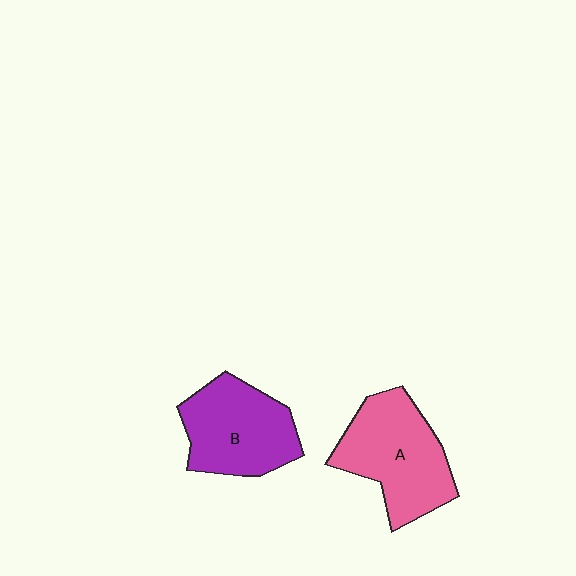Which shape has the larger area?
Shape A (pink).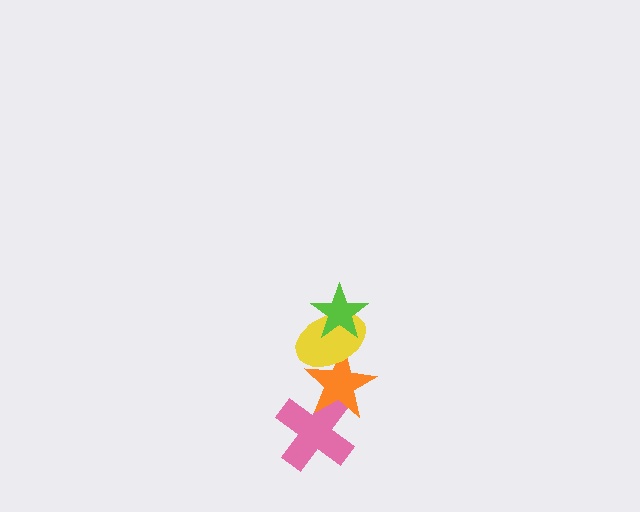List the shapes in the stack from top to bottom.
From top to bottom: the lime star, the yellow ellipse, the orange star, the pink cross.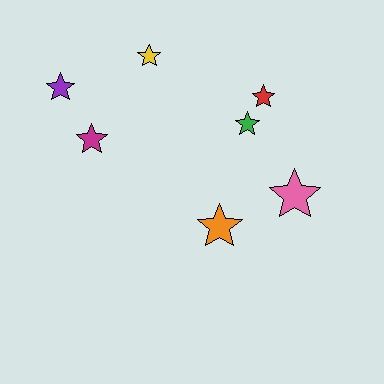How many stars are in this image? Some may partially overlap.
There are 7 stars.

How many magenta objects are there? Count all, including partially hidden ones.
There is 1 magenta object.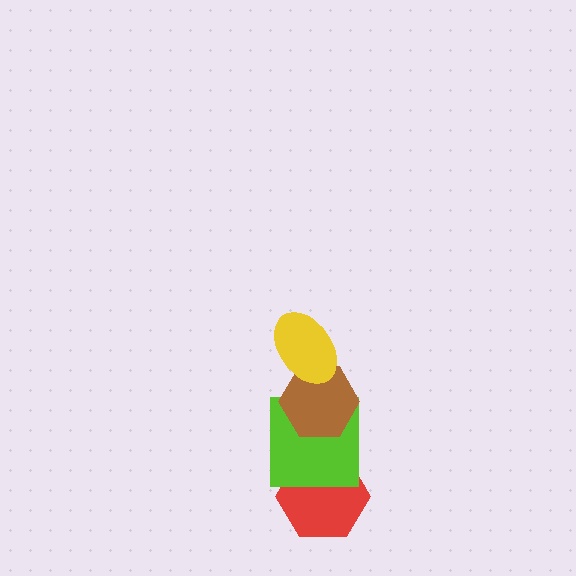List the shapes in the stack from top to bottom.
From top to bottom: the yellow ellipse, the brown hexagon, the lime square, the red hexagon.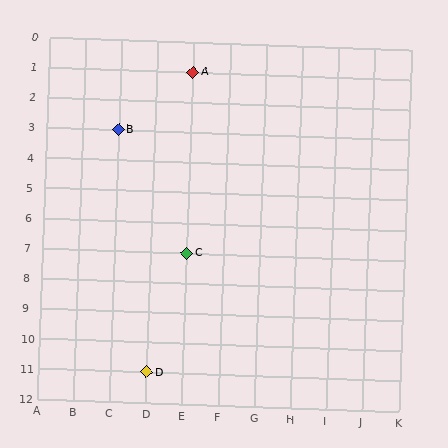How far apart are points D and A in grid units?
Points D and A are 1 column and 10 rows apart (about 10.0 grid units diagonally).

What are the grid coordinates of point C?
Point C is at grid coordinates (E, 7).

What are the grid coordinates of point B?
Point B is at grid coordinates (C, 3).